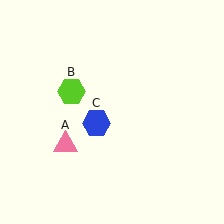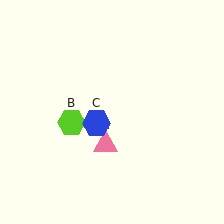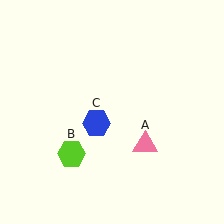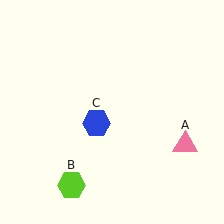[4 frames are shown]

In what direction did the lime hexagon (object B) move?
The lime hexagon (object B) moved down.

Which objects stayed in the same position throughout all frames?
Blue hexagon (object C) remained stationary.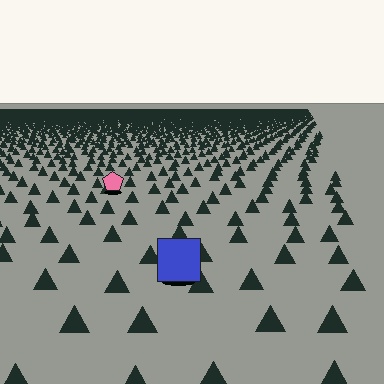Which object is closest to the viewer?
The blue square is closest. The texture marks near it are larger and more spread out.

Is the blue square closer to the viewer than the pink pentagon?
Yes. The blue square is closer — you can tell from the texture gradient: the ground texture is coarser near it.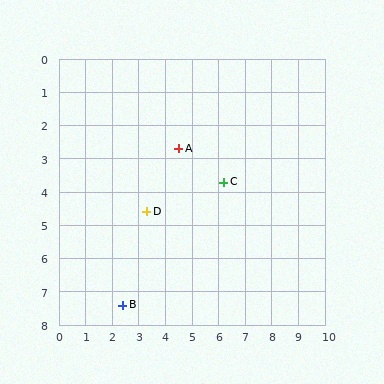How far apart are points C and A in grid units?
Points C and A are about 2.0 grid units apart.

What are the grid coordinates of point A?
Point A is at approximately (4.5, 2.7).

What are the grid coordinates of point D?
Point D is at approximately (3.3, 4.6).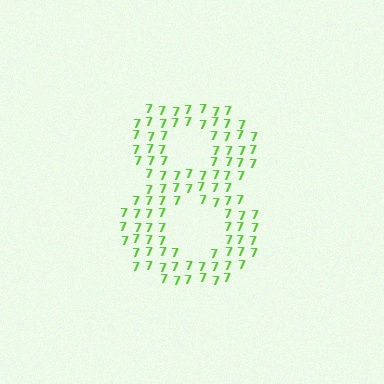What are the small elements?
The small elements are digit 7's.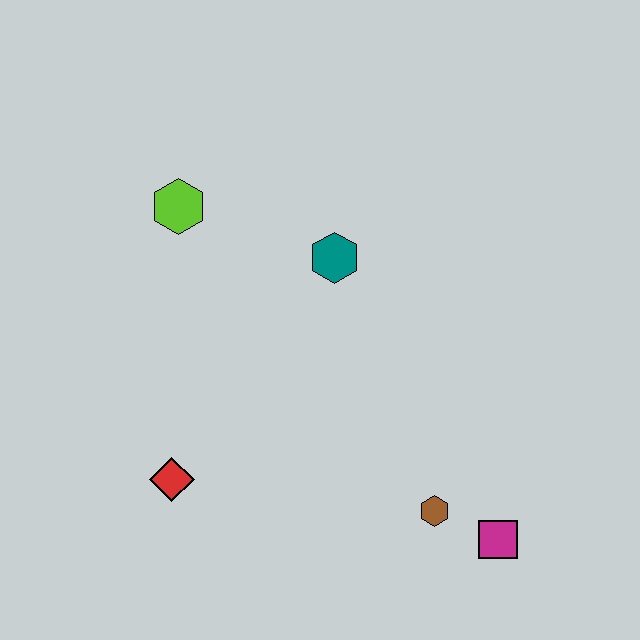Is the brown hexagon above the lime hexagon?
No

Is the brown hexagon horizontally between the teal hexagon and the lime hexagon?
No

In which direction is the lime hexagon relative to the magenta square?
The lime hexagon is above the magenta square.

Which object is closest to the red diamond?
The brown hexagon is closest to the red diamond.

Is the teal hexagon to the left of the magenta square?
Yes